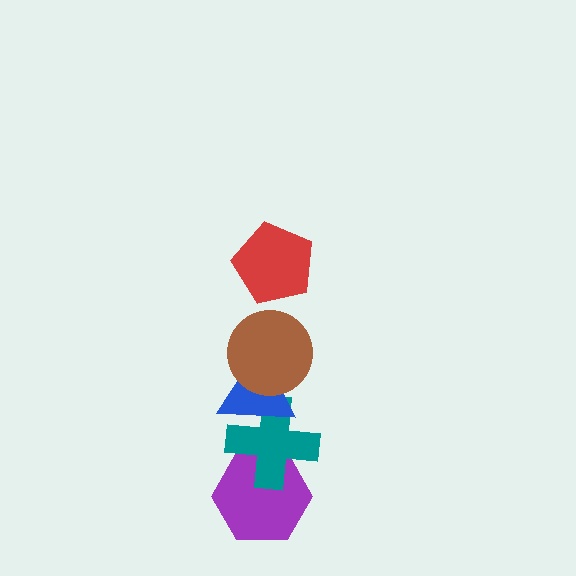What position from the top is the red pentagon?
The red pentagon is 1st from the top.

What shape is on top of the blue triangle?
The brown circle is on top of the blue triangle.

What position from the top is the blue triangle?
The blue triangle is 3rd from the top.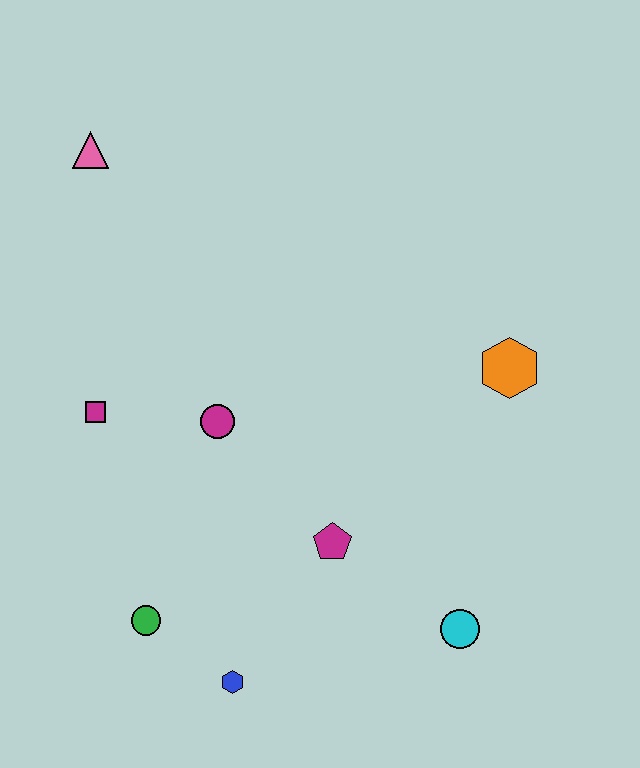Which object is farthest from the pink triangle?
The cyan circle is farthest from the pink triangle.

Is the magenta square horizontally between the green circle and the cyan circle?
No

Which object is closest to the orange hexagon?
The magenta pentagon is closest to the orange hexagon.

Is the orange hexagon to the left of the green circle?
No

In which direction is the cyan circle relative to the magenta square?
The cyan circle is to the right of the magenta square.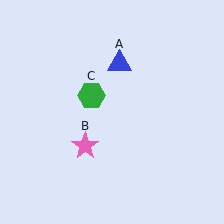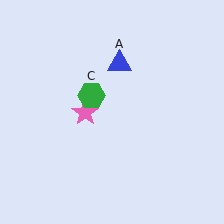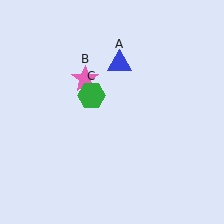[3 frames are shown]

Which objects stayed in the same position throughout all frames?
Blue triangle (object A) and green hexagon (object C) remained stationary.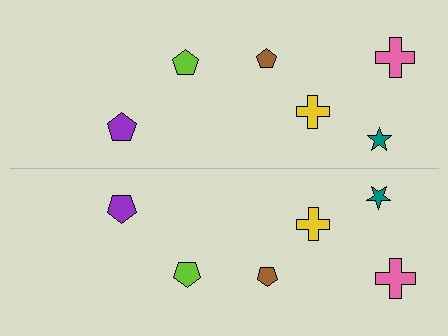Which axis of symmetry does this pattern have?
The pattern has a horizontal axis of symmetry running through the center of the image.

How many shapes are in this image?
There are 12 shapes in this image.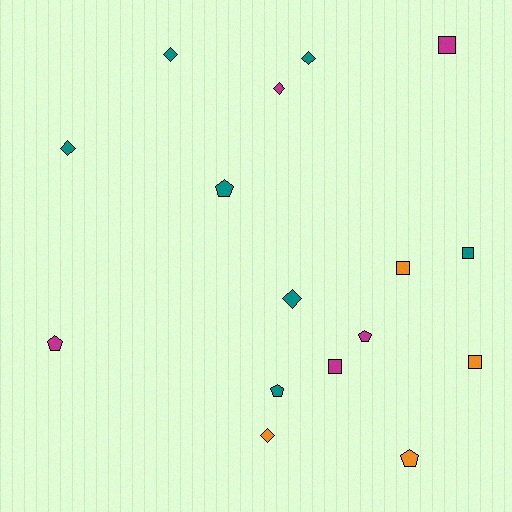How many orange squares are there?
There are 2 orange squares.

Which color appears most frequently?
Teal, with 7 objects.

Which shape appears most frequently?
Diamond, with 6 objects.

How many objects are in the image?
There are 16 objects.